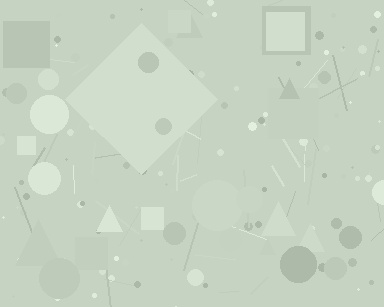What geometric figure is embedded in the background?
A diamond is embedded in the background.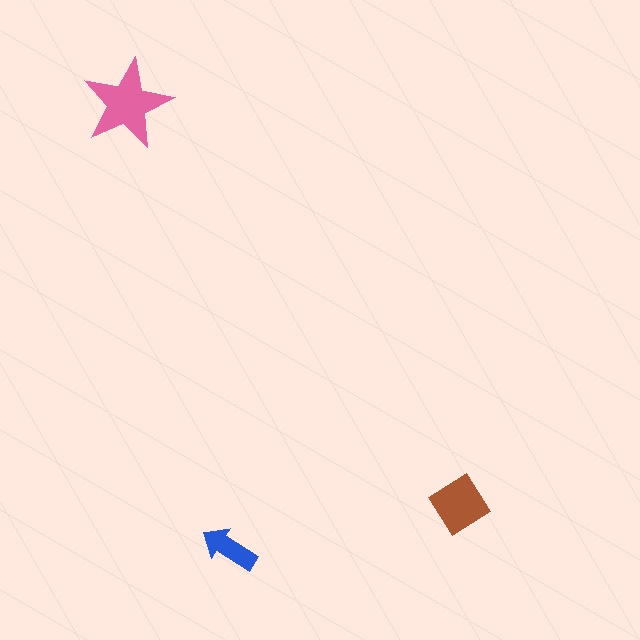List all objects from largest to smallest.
The pink star, the brown diamond, the blue arrow.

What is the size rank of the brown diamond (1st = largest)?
2nd.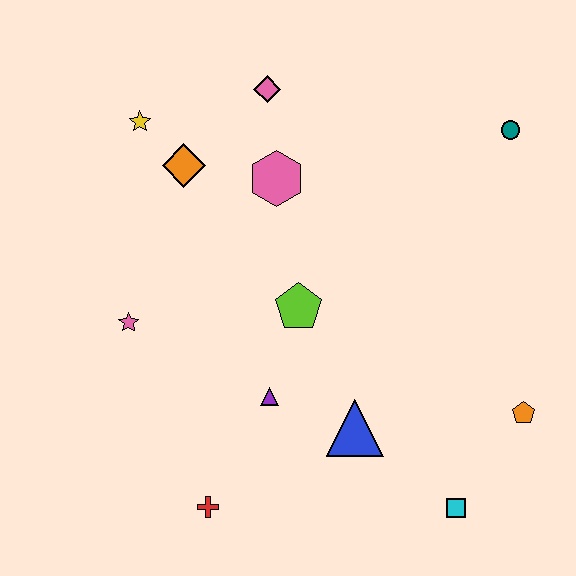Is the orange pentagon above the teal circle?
No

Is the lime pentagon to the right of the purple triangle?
Yes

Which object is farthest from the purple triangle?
The teal circle is farthest from the purple triangle.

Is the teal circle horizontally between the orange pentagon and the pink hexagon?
Yes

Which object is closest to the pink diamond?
The pink hexagon is closest to the pink diamond.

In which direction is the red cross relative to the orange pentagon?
The red cross is to the left of the orange pentagon.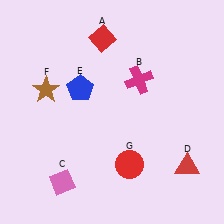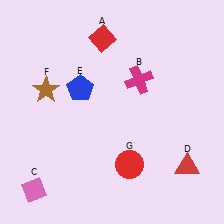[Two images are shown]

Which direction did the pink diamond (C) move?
The pink diamond (C) moved left.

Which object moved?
The pink diamond (C) moved left.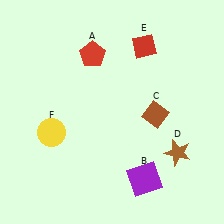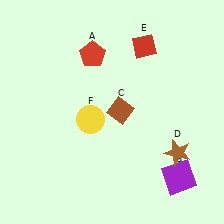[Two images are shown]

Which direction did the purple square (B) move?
The purple square (B) moved right.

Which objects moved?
The objects that moved are: the purple square (B), the brown diamond (C), the yellow circle (F).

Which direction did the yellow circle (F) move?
The yellow circle (F) moved right.